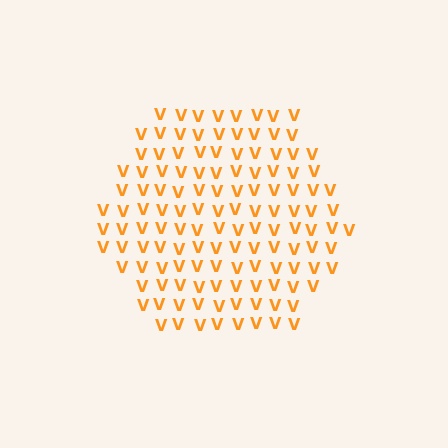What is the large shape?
The large shape is a hexagon.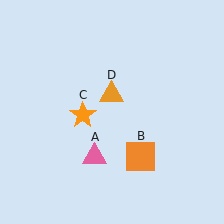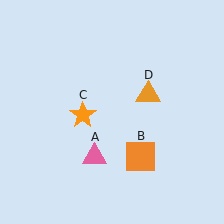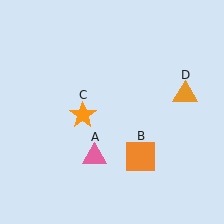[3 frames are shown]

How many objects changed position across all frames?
1 object changed position: orange triangle (object D).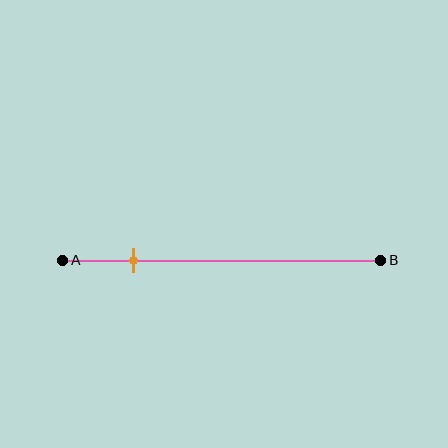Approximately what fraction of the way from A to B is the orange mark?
The orange mark is approximately 20% of the way from A to B.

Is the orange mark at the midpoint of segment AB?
No, the mark is at about 20% from A, not at the 50% midpoint.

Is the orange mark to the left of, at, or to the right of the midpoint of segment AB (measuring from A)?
The orange mark is to the left of the midpoint of segment AB.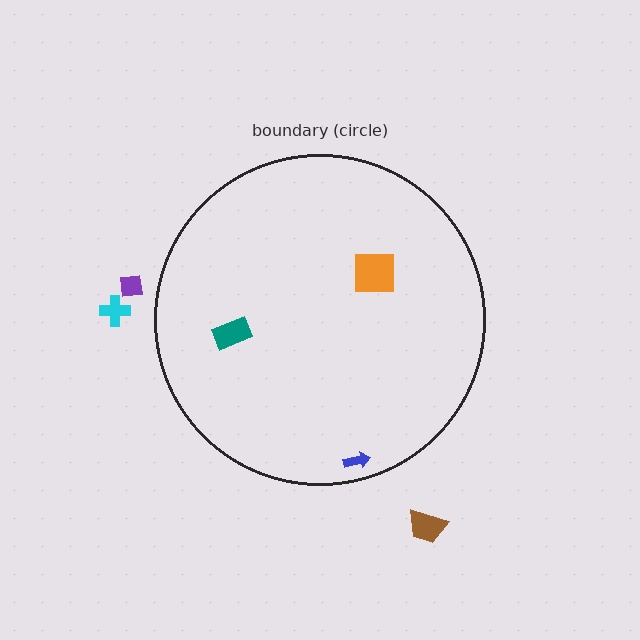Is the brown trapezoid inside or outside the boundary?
Outside.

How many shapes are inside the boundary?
3 inside, 3 outside.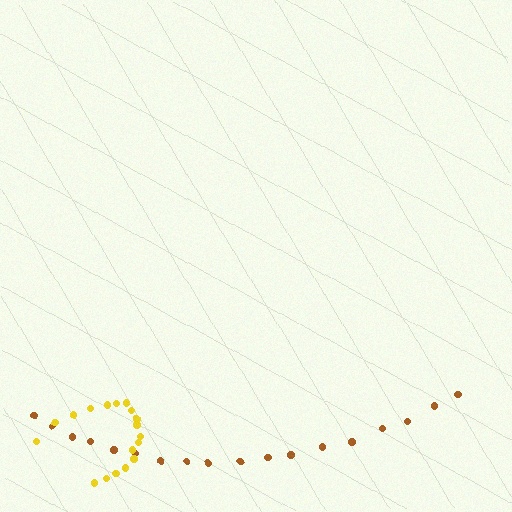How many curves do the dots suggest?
There are 2 distinct paths.